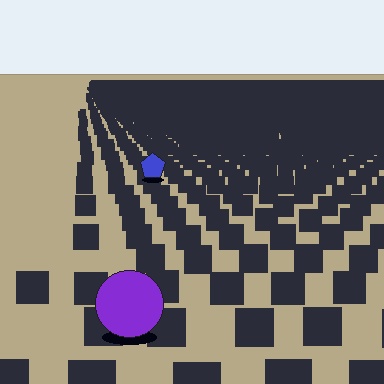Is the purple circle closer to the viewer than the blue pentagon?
Yes. The purple circle is closer — you can tell from the texture gradient: the ground texture is coarser near it.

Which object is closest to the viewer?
The purple circle is closest. The texture marks near it are larger and more spread out.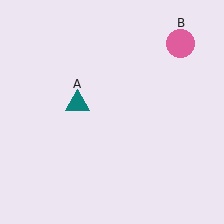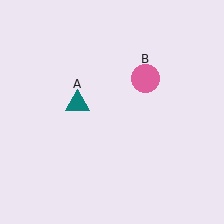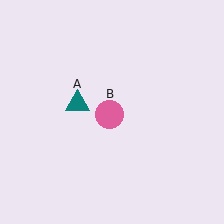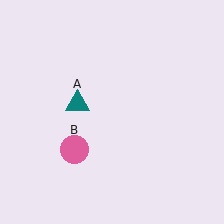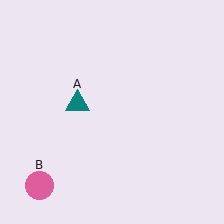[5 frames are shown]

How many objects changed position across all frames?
1 object changed position: pink circle (object B).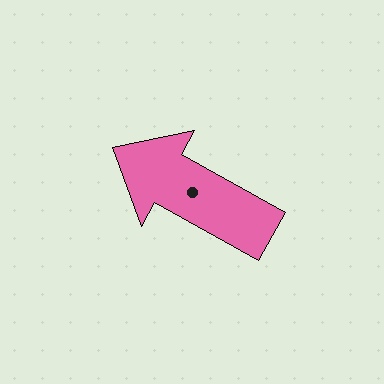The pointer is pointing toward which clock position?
Roughly 10 o'clock.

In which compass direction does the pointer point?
Northwest.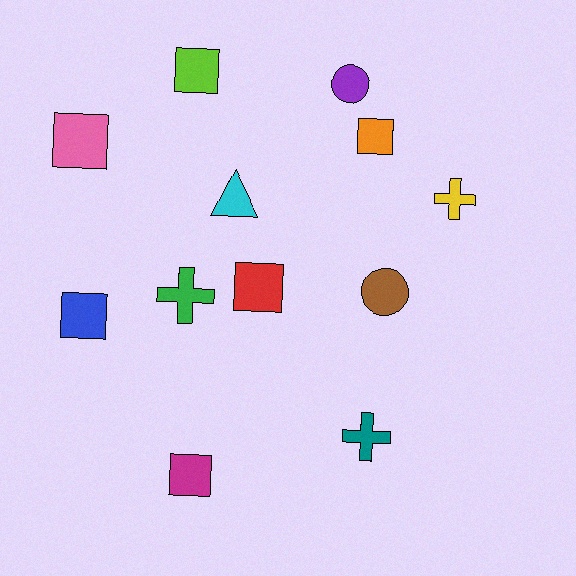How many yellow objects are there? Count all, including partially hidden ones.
There is 1 yellow object.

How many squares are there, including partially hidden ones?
There are 6 squares.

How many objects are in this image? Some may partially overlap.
There are 12 objects.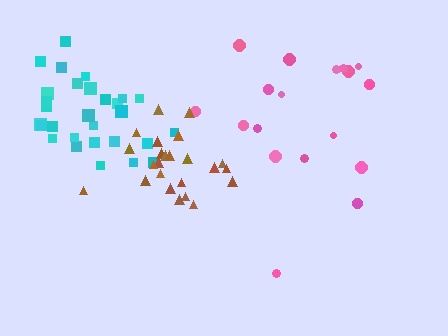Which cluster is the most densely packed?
Cyan.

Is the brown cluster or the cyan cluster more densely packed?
Cyan.